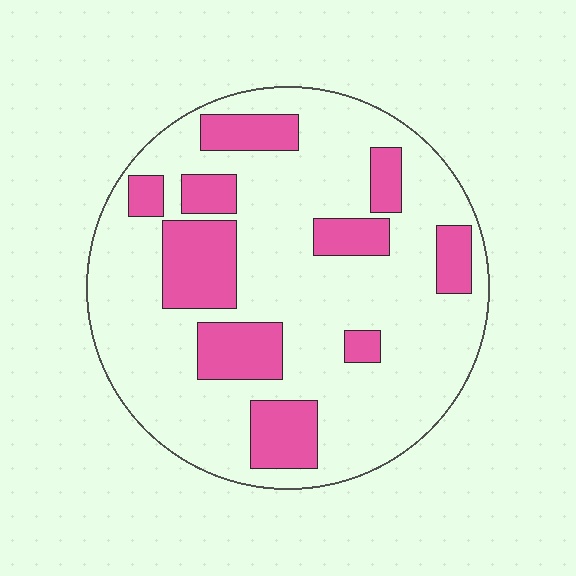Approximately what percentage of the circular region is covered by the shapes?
Approximately 25%.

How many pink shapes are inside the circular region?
10.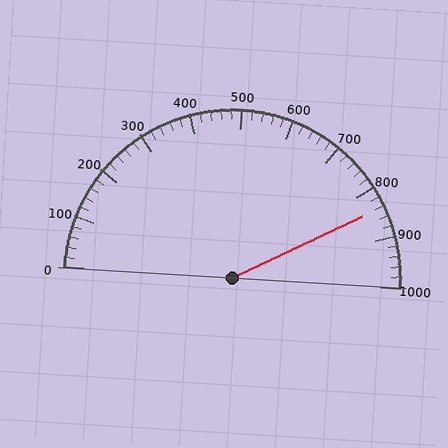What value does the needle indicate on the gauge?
The needle indicates approximately 840.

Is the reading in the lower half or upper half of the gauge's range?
The reading is in the upper half of the range (0 to 1000).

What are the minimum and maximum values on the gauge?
The gauge ranges from 0 to 1000.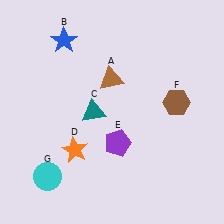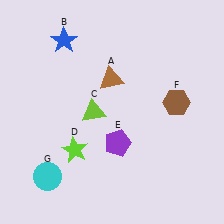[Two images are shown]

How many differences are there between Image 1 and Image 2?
There are 2 differences between the two images.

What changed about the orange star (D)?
In Image 1, D is orange. In Image 2, it changed to lime.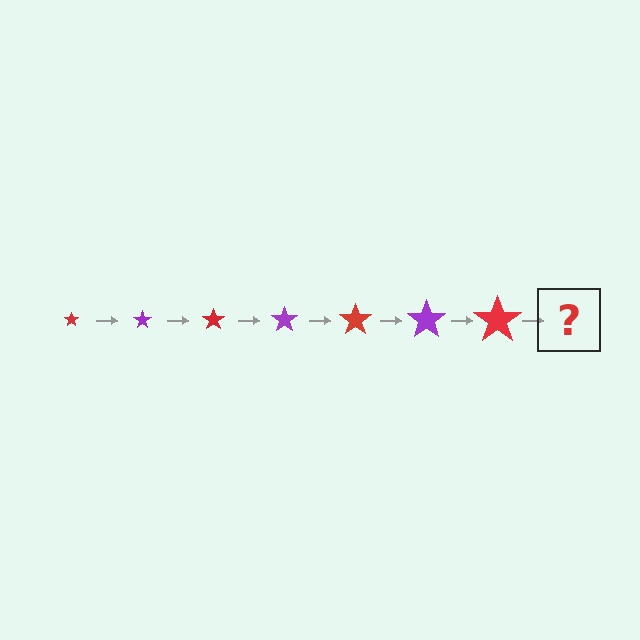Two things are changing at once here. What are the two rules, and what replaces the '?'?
The two rules are that the star grows larger each step and the color cycles through red and purple. The '?' should be a purple star, larger than the previous one.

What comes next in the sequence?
The next element should be a purple star, larger than the previous one.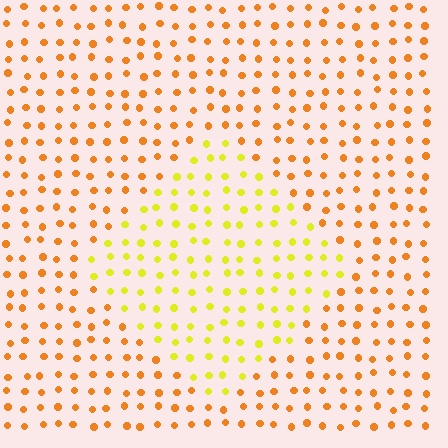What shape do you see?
I see a diamond.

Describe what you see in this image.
The image is filled with small orange elements in a uniform arrangement. A diamond-shaped region is visible where the elements are tinted to a slightly different hue, forming a subtle color boundary.